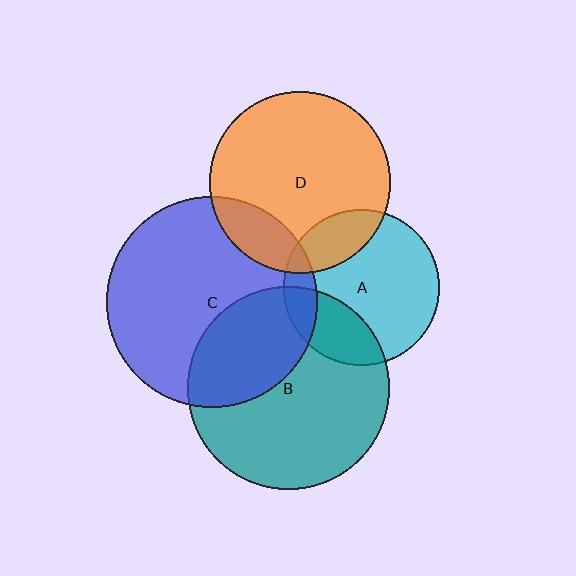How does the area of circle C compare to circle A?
Approximately 1.8 times.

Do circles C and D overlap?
Yes.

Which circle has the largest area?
Circle C (blue).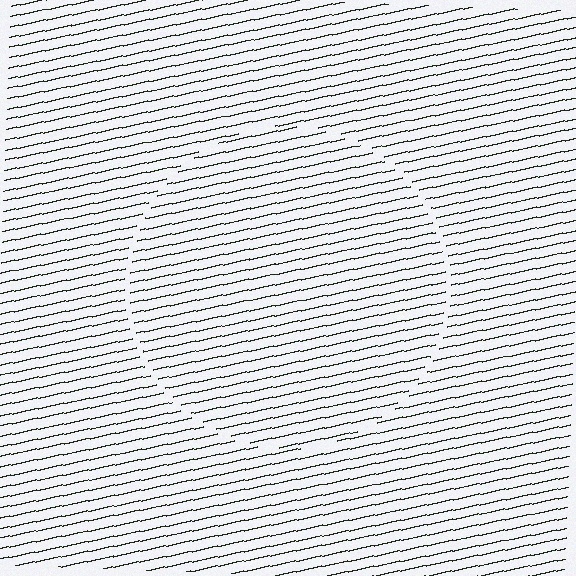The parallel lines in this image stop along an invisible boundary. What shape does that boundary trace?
An illusory circle. The interior of the shape contains the same grating, shifted by half a period — the contour is defined by the phase discontinuity where line-ends from the inner and outer gratings abut.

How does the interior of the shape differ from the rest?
The interior of the shape contains the same grating, shifted by half a period — the contour is defined by the phase discontinuity where line-ends from the inner and outer gratings abut.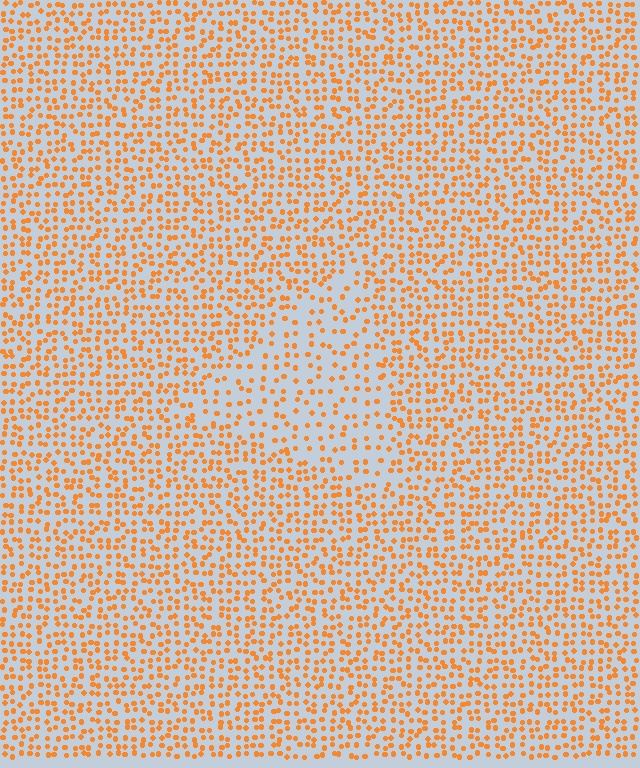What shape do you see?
I see a triangle.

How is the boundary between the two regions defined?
The boundary is defined by a change in element density (approximately 1.8x ratio). All elements are the same color, size, and shape.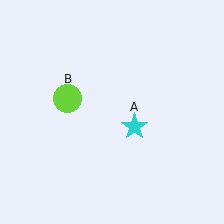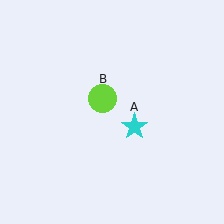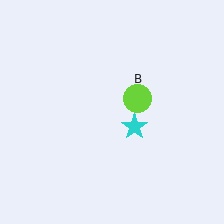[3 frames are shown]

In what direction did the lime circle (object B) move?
The lime circle (object B) moved right.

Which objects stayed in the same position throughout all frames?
Cyan star (object A) remained stationary.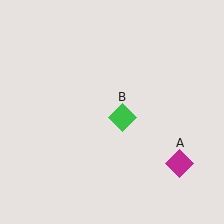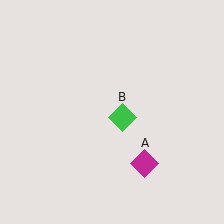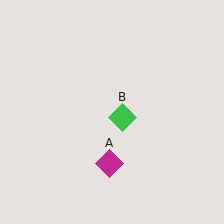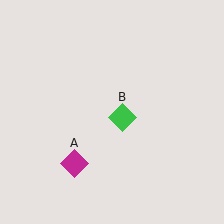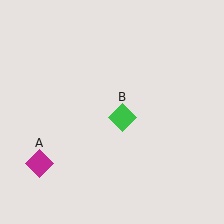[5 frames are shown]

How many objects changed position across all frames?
1 object changed position: magenta diamond (object A).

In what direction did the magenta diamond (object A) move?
The magenta diamond (object A) moved left.